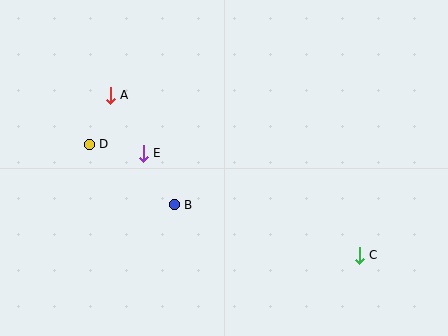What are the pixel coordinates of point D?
Point D is at (89, 144).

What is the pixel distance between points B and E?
The distance between B and E is 60 pixels.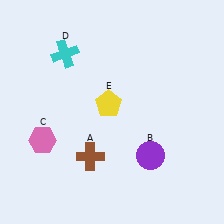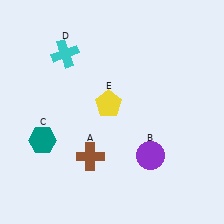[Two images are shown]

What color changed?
The hexagon (C) changed from pink in Image 1 to teal in Image 2.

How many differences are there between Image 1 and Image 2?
There is 1 difference between the two images.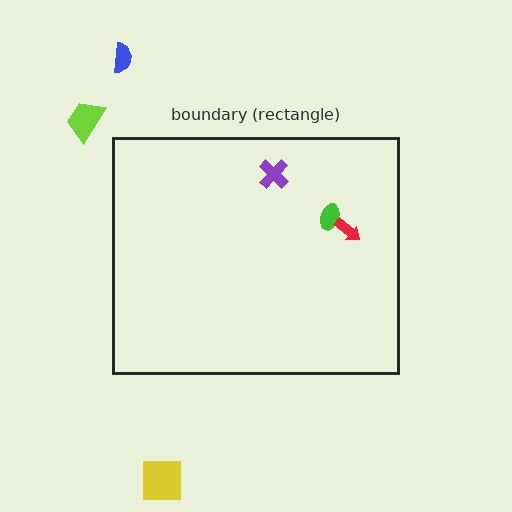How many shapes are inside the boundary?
3 inside, 3 outside.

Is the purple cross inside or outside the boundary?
Inside.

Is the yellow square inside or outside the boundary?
Outside.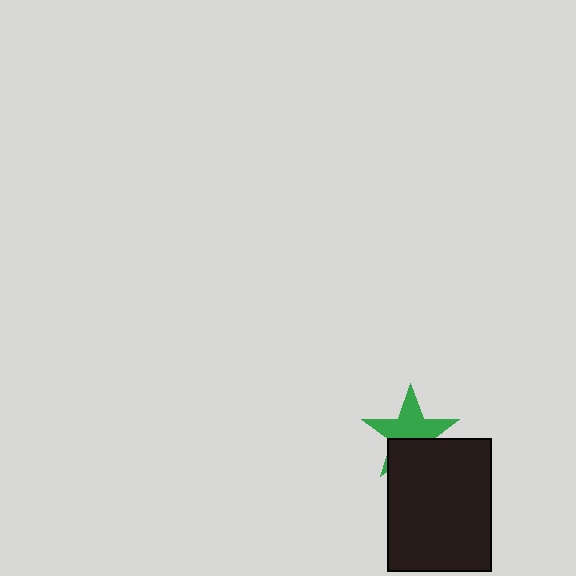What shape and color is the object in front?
The object in front is a black rectangle.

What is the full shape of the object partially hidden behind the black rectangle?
The partially hidden object is a green star.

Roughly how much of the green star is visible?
About half of it is visible (roughly 60%).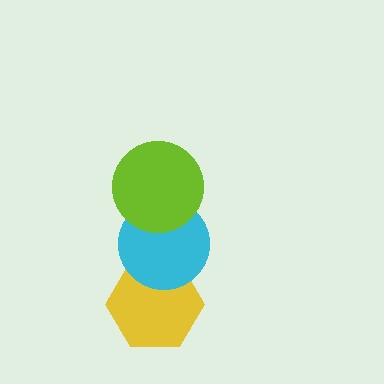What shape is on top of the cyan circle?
The lime circle is on top of the cyan circle.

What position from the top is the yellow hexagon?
The yellow hexagon is 3rd from the top.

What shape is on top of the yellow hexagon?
The cyan circle is on top of the yellow hexagon.